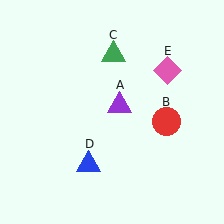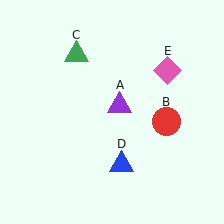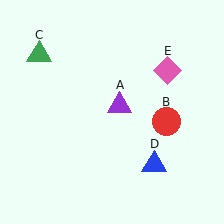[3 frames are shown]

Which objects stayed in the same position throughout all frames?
Purple triangle (object A) and red circle (object B) and pink diamond (object E) remained stationary.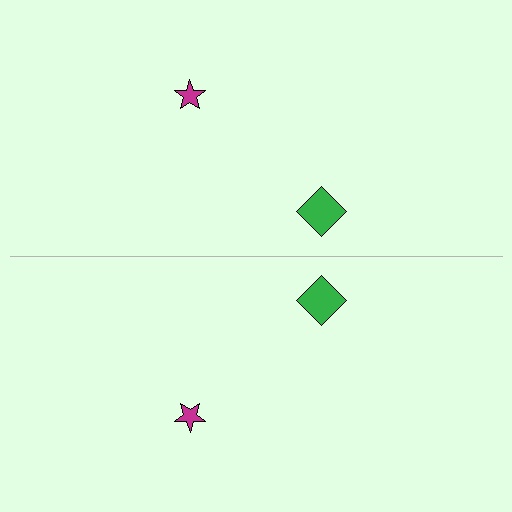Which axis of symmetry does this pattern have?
The pattern has a horizontal axis of symmetry running through the center of the image.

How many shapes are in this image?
There are 4 shapes in this image.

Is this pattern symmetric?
Yes, this pattern has bilateral (reflection) symmetry.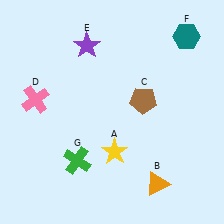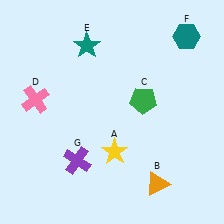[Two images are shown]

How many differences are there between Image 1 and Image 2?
There are 3 differences between the two images.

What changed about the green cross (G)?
In Image 1, G is green. In Image 2, it changed to purple.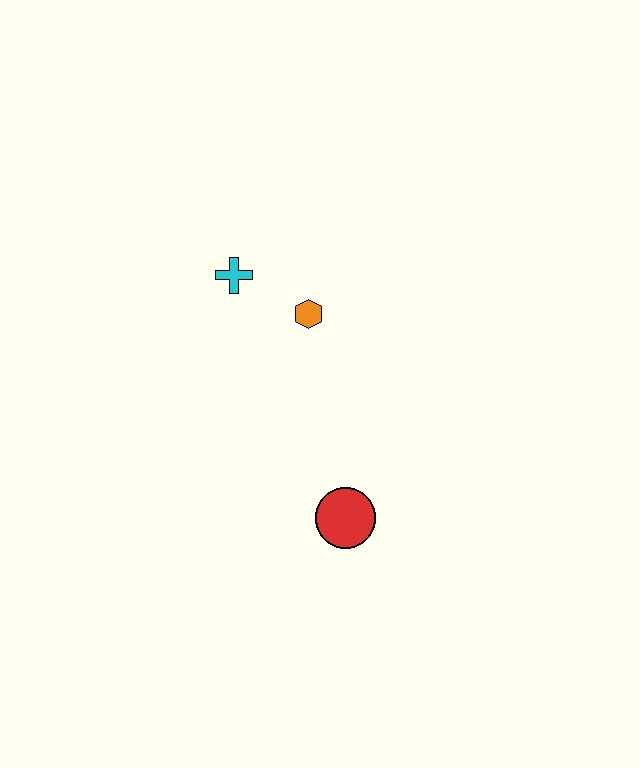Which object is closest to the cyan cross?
The orange hexagon is closest to the cyan cross.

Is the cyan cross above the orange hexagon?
Yes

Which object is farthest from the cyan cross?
The red circle is farthest from the cyan cross.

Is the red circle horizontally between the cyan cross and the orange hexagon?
No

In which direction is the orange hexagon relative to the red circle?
The orange hexagon is above the red circle.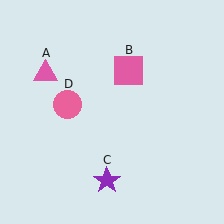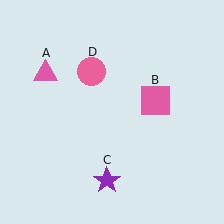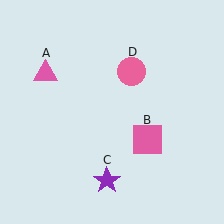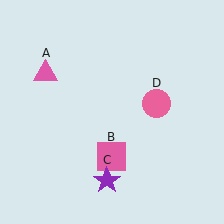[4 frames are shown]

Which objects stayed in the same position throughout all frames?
Pink triangle (object A) and purple star (object C) remained stationary.